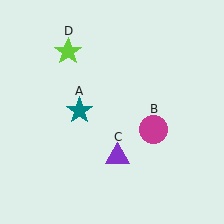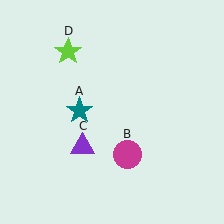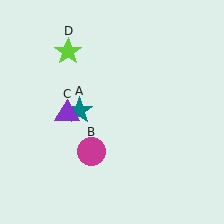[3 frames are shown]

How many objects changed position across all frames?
2 objects changed position: magenta circle (object B), purple triangle (object C).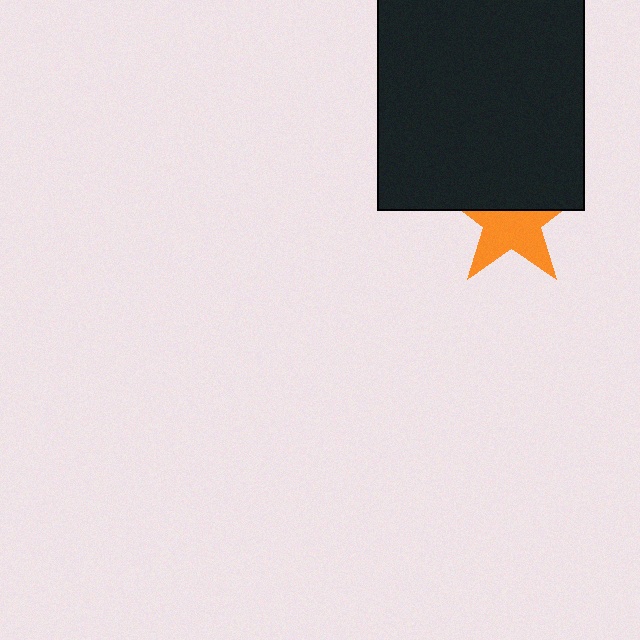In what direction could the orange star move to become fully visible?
The orange star could move down. That would shift it out from behind the black rectangle entirely.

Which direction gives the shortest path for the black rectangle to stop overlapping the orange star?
Moving up gives the shortest separation.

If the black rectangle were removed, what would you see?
You would see the complete orange star.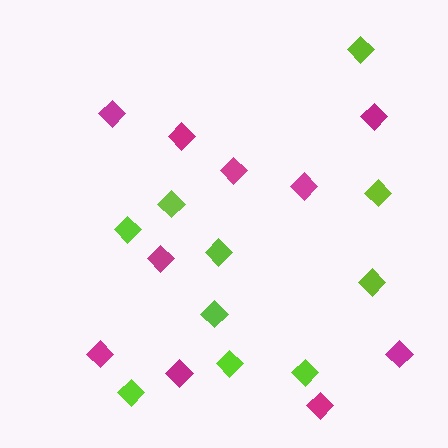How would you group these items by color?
There are 2 groups: one group of magenta diamonds (10) and one group of lime diamonds (10).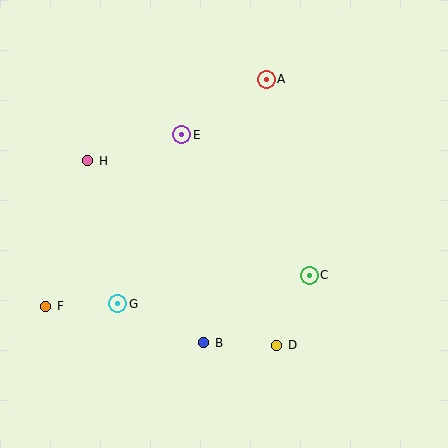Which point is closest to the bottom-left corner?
Point F is closest to the bottom-left corner.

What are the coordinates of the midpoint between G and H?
The midpoint between G and H is at (103, 232).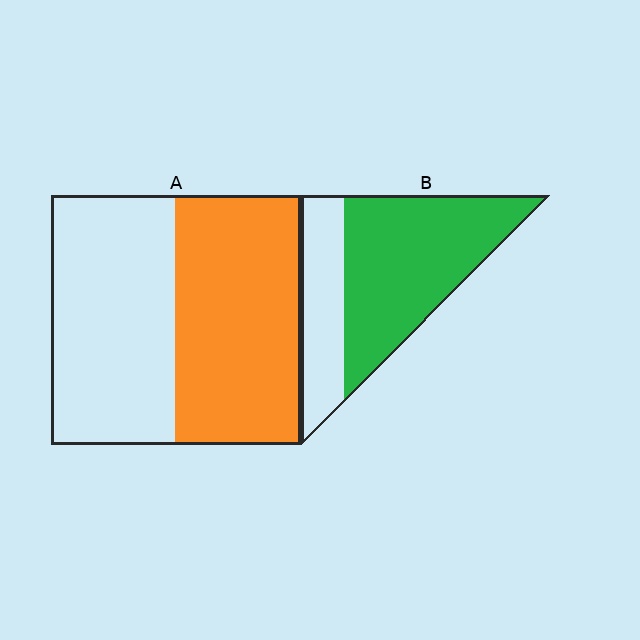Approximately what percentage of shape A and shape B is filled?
A is approximately 50% and B is approximately 70%.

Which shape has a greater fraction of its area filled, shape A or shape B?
Shape B.